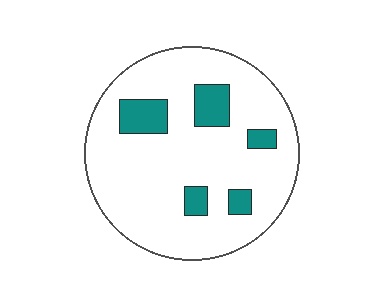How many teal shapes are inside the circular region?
5.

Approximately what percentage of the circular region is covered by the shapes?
Approximately 15%.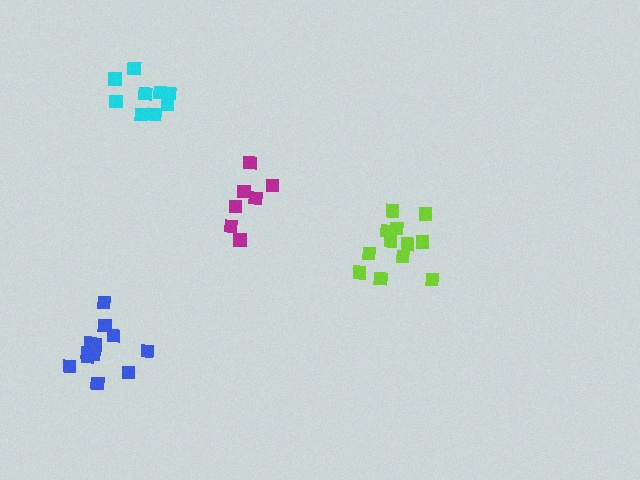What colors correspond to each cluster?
The clusters are colored: blue, magenta, cyan, lime.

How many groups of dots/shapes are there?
There are 4 groups.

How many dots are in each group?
Group 1: 12 dots, Group 2: 7 dots, Group 3: 10 dots, Group 4: 12 dots (41 total).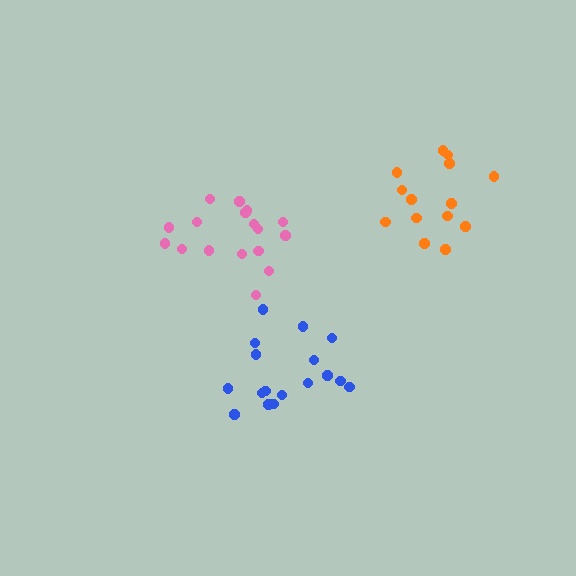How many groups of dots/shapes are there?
There are 3 groups.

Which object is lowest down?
The blue cluster is bottommost.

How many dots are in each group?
Group 1: 17 dots, Group 2: 17 dots, Group 3: 14 dots (48 total).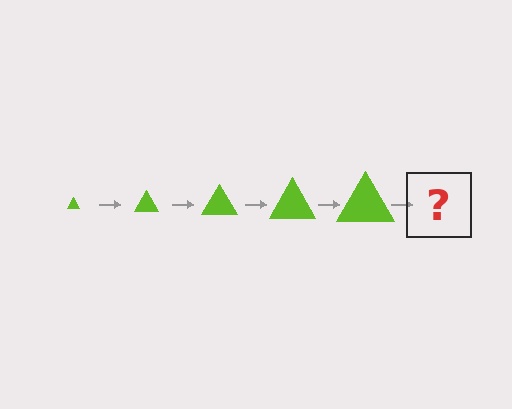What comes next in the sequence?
The next element should be a lime triangle, larger than the previous one.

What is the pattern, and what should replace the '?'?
The pattern is that the triangle gets progressively larger each step. The '?' should be a lime triangle, larger than the previous one.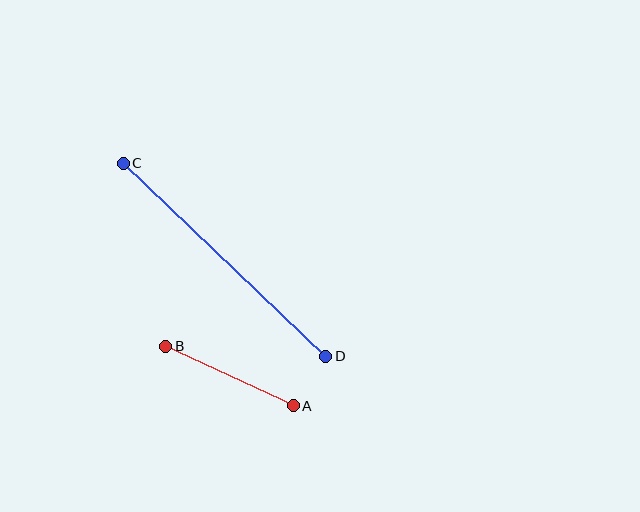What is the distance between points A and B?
The distance is approximately 141 pixels.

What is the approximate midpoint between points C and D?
The midpoint is at approximately (224, 260) pixels.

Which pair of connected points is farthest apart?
Points C and D are farthest apart.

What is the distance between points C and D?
The distance is approximately 280 pixels.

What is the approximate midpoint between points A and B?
The midpoint is at approximately (229, 376) pixels.